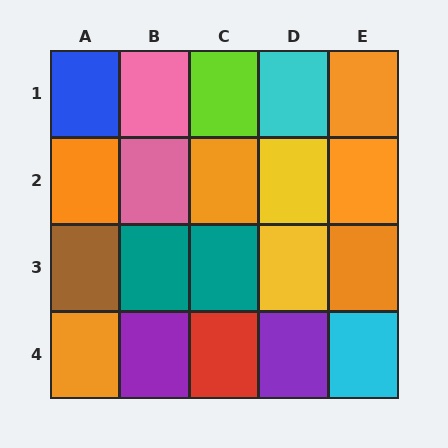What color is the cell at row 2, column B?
Pink.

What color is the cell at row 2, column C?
Orange.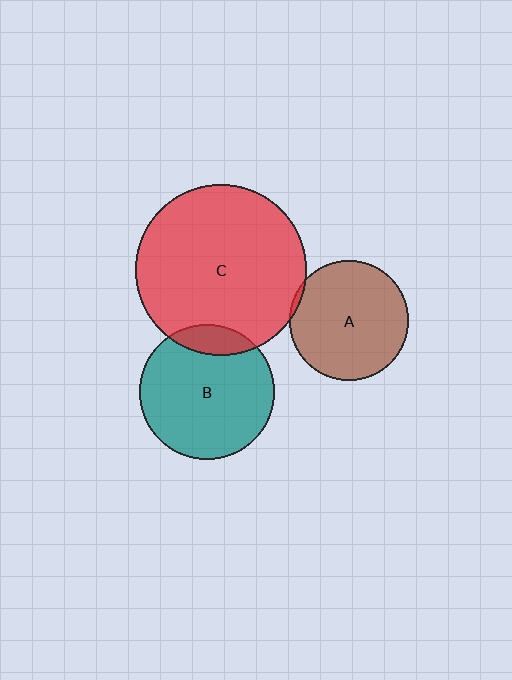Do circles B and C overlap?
Yes.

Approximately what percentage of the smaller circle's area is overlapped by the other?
Approximately 15%.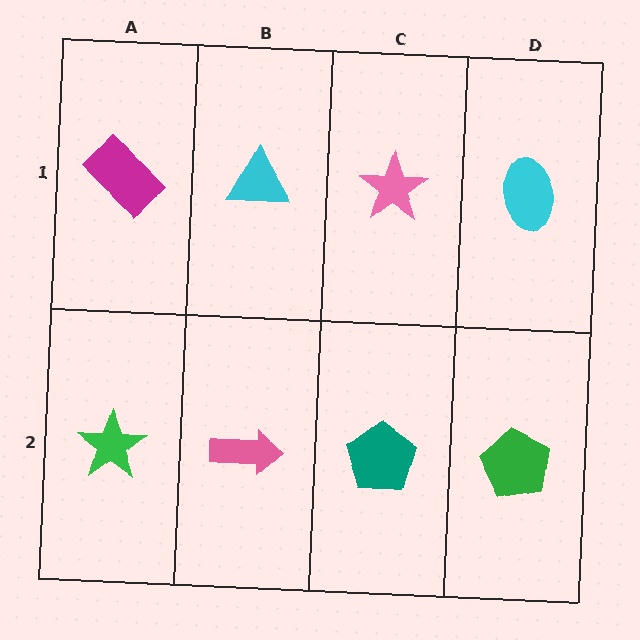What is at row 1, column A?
A magenta rectangle.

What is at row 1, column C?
A pink star.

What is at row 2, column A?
A green star.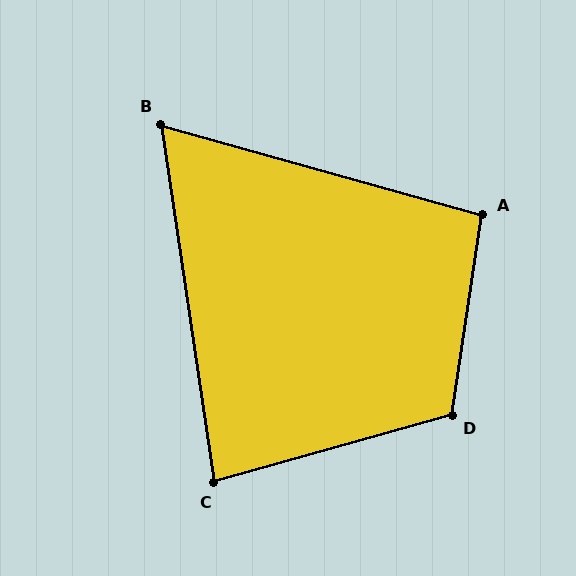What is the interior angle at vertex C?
Approximately 83 degrees (acute).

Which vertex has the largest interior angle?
D, at approximately 114 degrees.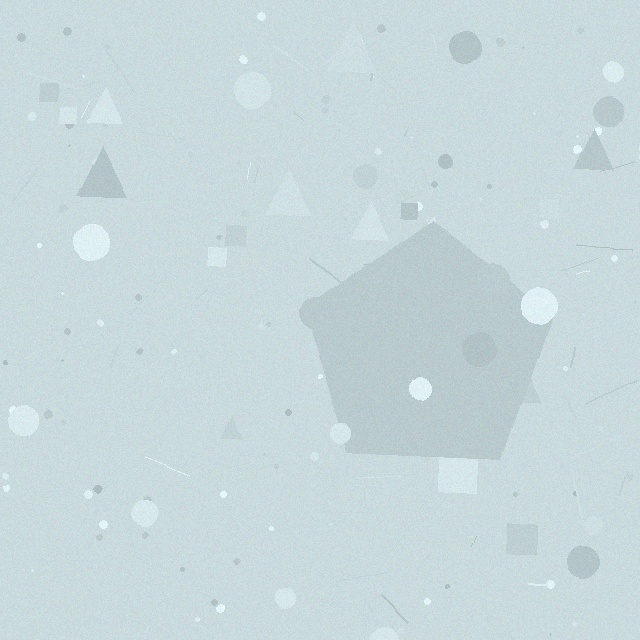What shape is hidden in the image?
A pentagon is hidden in the image.